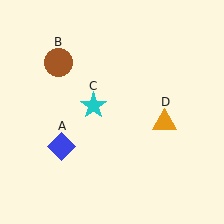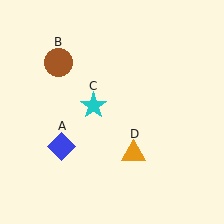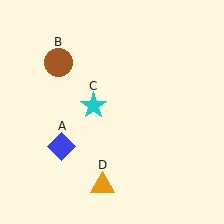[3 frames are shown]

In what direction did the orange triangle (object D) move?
The orange triangle (object D) moved down and to the left.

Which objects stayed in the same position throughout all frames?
Blue diamond (object A) and brown circle (object B) and cyan star (object C) remained stationary.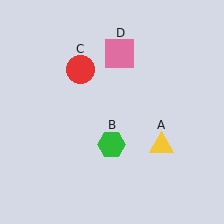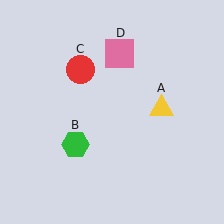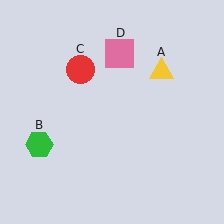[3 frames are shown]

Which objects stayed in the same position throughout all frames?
Red circle (object C) and pink square (object D) remained stationary.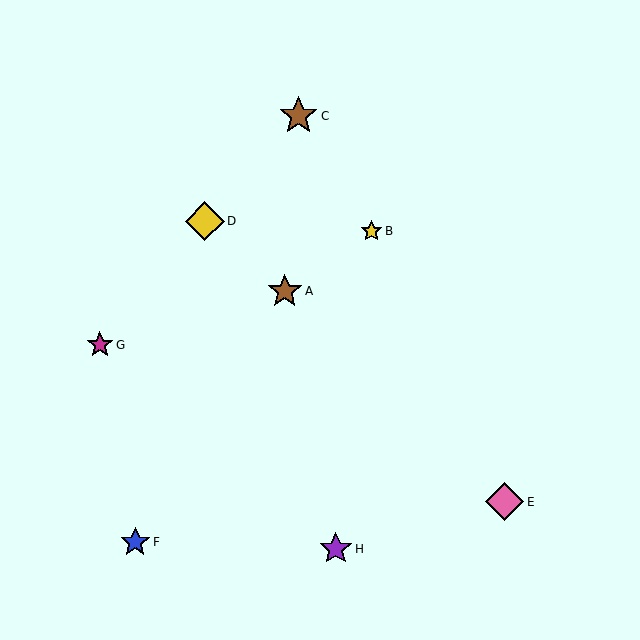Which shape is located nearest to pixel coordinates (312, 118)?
The brown star (labeled C) at (299, 116) is nearest to that location.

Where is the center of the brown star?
The center of the brown star is at (299, 116).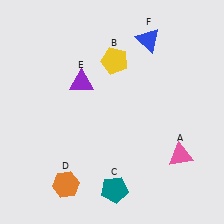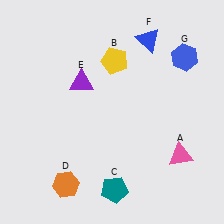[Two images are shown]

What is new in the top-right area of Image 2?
A blue hexagon (G) was added in the top-right area of Image 2.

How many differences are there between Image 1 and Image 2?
There is 1 difference between the two images.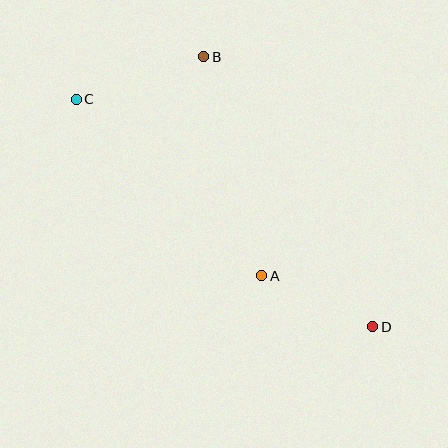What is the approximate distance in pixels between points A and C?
The distance between A and C is approximately 256 pixels.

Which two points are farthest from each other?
Points C and D are farthest from each other.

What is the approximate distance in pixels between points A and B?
The distance between A and B is approximately 227 pixels.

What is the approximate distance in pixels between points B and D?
The distance between B and D is approximately 319 pixels.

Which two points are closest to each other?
Points A and D are closest to each other.